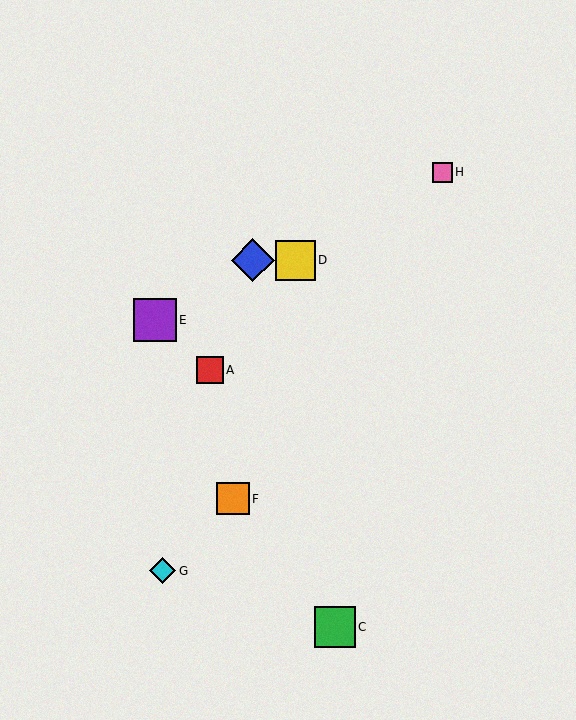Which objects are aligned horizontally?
Objects B, D are aligned horizontally.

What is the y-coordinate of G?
Object G is at y≈571.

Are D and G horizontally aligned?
No, D is at y≈260 and G is at y≈571.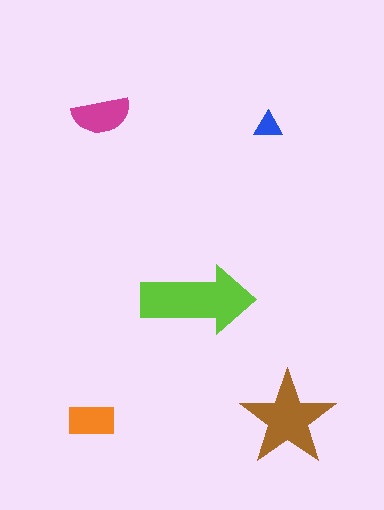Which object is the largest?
The lime arrow.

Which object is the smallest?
The blue triangle.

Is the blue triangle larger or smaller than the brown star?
Smaller.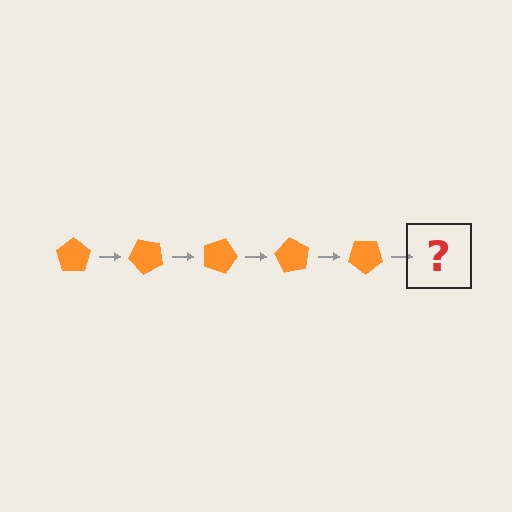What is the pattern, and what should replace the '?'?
The pattern is that the pentagon rotates 45 degrees each step. The '?' should be an orange pentagon rotated 225 degrees.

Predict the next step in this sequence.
The next step is an orange pentagon rotated 225 degrees.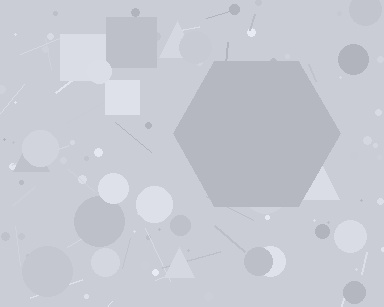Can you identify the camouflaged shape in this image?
The camouflaged shape is a hexagon.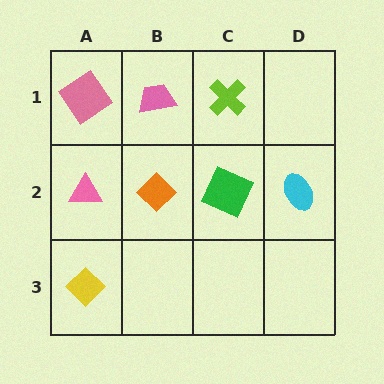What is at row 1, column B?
A pink trapezoid.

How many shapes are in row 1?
3 shapes.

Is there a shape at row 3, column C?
No, that cell is empty.